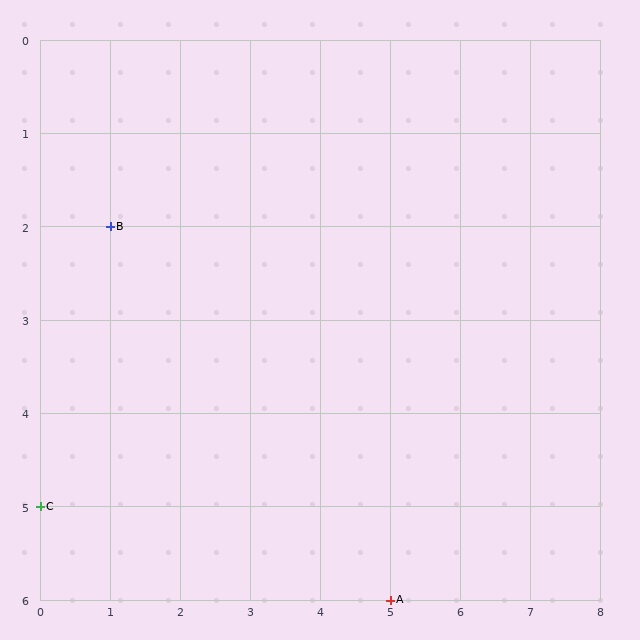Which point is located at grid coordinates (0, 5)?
Point C is at (0, 5).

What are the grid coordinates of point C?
Point C is at grid coordinates (0, 5).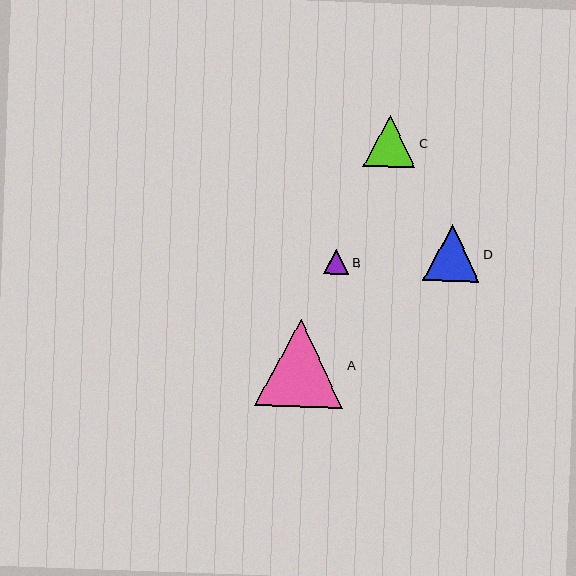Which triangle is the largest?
Triangle A is the largest with a size of approximately 88 pixels.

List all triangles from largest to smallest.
From largest to smallest: A, D, C, B.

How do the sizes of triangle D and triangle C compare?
Triangle D and triangle C are approximately the same size.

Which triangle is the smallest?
Triangle B is the smallest with a size of approximately 25 pixels.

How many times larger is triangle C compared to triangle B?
Triangle C is approximately 2.1 times the size of triangle B.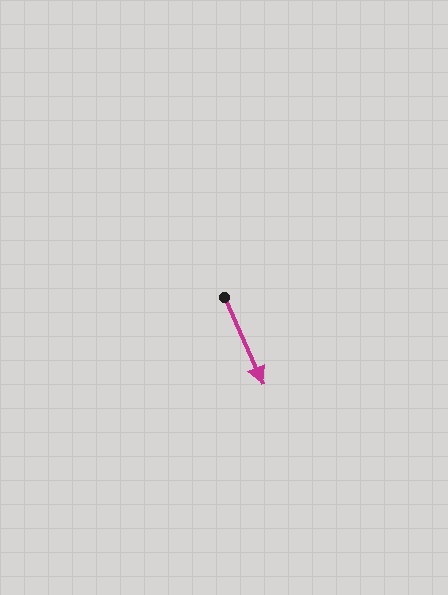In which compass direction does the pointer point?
Southeast.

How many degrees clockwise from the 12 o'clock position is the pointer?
Approximately 156 degrees.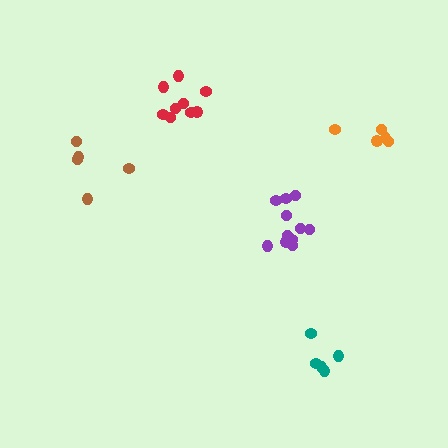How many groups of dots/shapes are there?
There are 5 groups.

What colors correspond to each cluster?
The clusters are colored: red, brown, purple, orange, teal.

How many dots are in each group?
Group 1: 9 dots, Group 2: 5 dots, Group 3: 11 dots, Group 4: 5 dots, Group 5: 5 dots (35 total).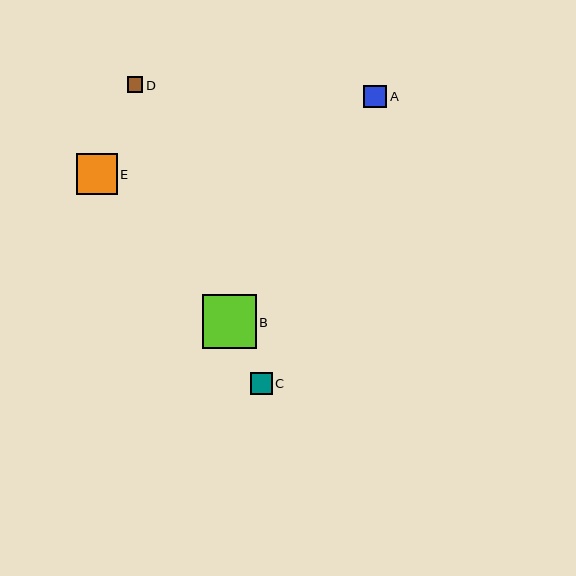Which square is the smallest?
Square D is the smallest with a size of approximately 16 pixels.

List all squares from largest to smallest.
From largest to smallest: B, E, A, C, D.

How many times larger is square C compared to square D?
Square C is approximately 1.4 times the size of square D.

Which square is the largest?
Square B is the largest with a size of approximately 54 pixels.